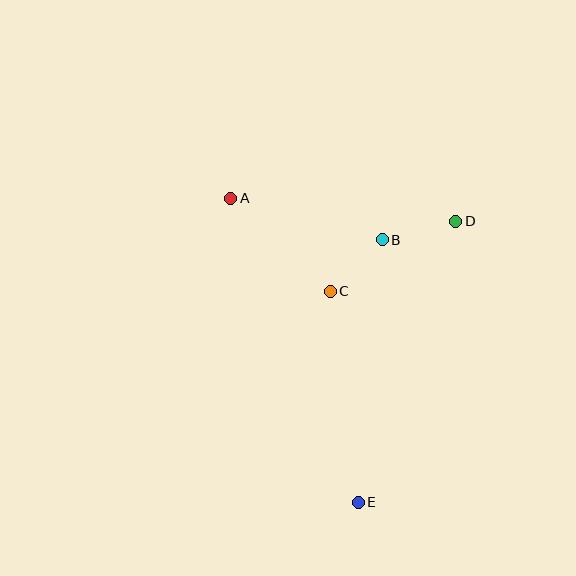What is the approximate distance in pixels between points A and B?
The distance between A and B is approximately 157 pixels.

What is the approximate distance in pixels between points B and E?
The distance between B and E is approximately 263 pixels.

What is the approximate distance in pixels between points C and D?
The distance between C and D is approximately 144 pixels.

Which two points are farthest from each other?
Points A and E are farthest from each other.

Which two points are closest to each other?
Points B and C are closest to each other.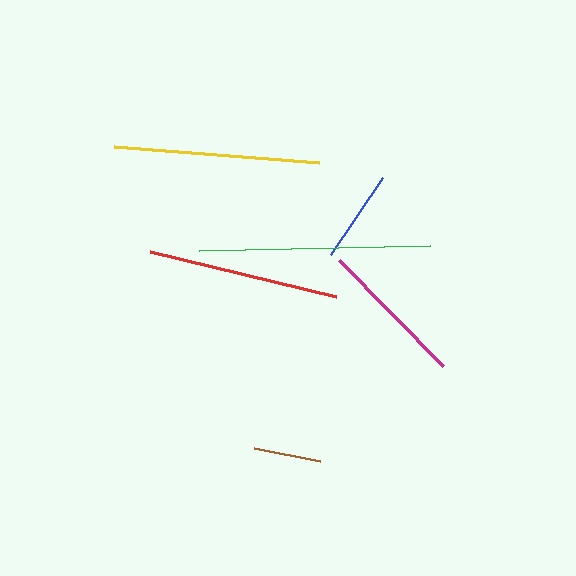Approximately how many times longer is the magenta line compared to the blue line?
The magenta line is approximately 1.6 times the length of the blue line.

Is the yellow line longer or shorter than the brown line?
The yellow line is longer than the brown line.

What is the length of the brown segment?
The brown segment is approximately 68 pixels long.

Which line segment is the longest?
The green line is the longest at approximately 231 pixels.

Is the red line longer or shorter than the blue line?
The red line is longer than the blue line.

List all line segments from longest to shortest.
From longest to shortest: green, yellow, red, magenta, blue, brown.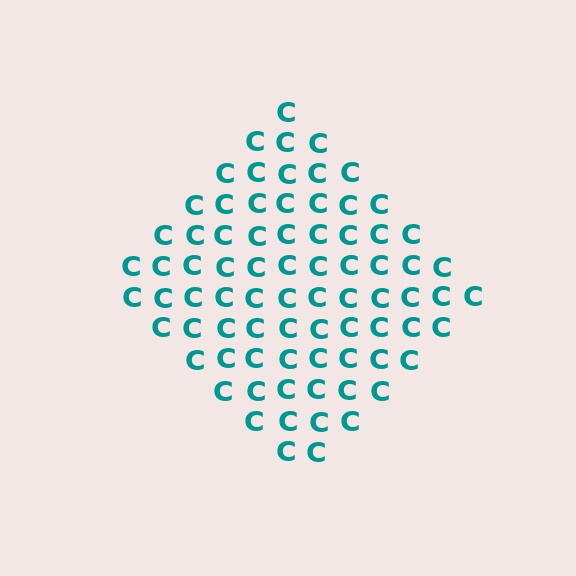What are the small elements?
The small elements are letter C's.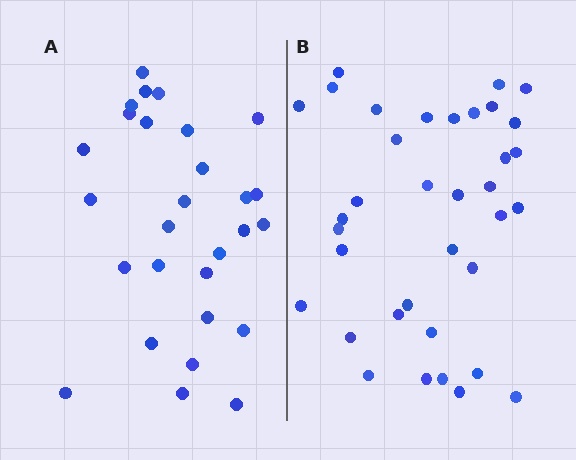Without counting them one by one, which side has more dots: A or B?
Region B (the right region) has more dots.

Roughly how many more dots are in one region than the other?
Region B has roughly 8 or so more dots than region A.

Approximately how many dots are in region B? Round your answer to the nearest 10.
About 40 dots. (The exact count is 36, which rounds to 40.)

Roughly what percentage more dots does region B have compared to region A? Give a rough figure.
About 30% more.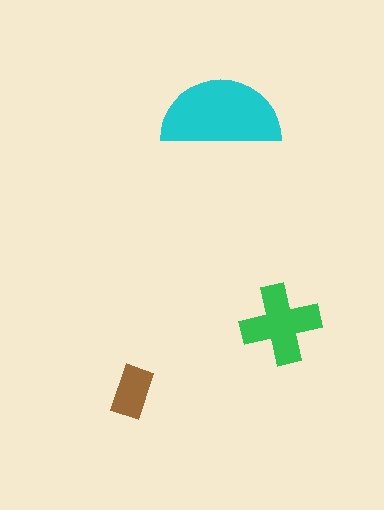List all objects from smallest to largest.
The brown rectangle, the green cross, the cyan semicircle.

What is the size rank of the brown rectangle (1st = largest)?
3rd.